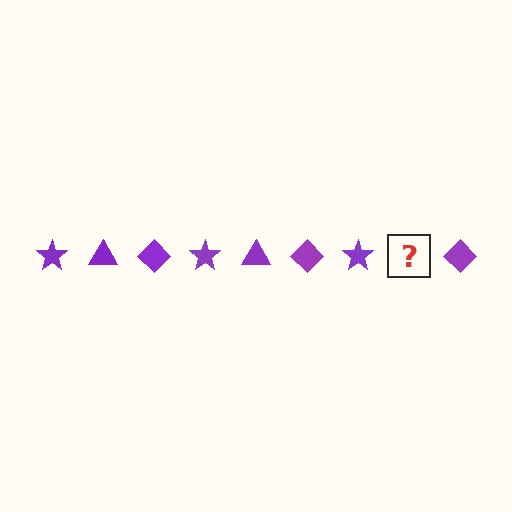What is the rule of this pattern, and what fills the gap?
The rule is that the pattern cycles through star, triangle, diamond shapes in purple. The gap should be filled with a purple triangle.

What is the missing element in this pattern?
The missing element is a purple triangle.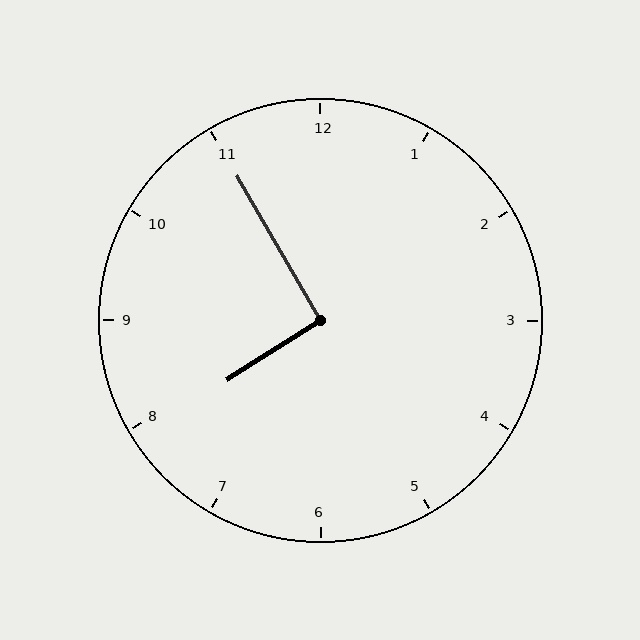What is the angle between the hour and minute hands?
Approximately 92 degrees.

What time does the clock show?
7:55.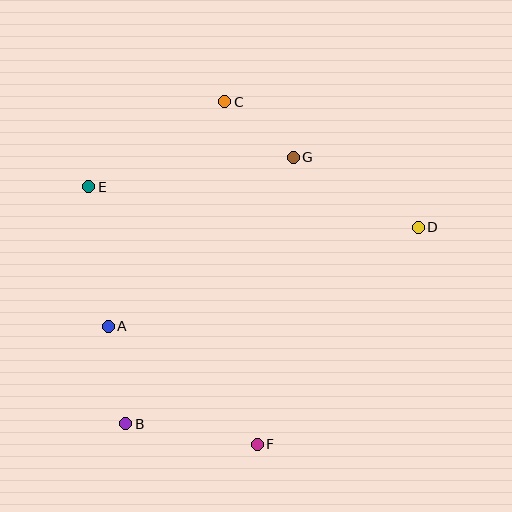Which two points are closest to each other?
Points C and G are closest to each other.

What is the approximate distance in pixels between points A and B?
The distance between A and B is approximately 99 pixels.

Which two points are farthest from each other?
Points B and D are farthest from each other.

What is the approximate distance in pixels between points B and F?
The distance between B and F is approximately 133 pixels.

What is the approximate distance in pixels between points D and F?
The distance between D and F is approximately 270 pixels.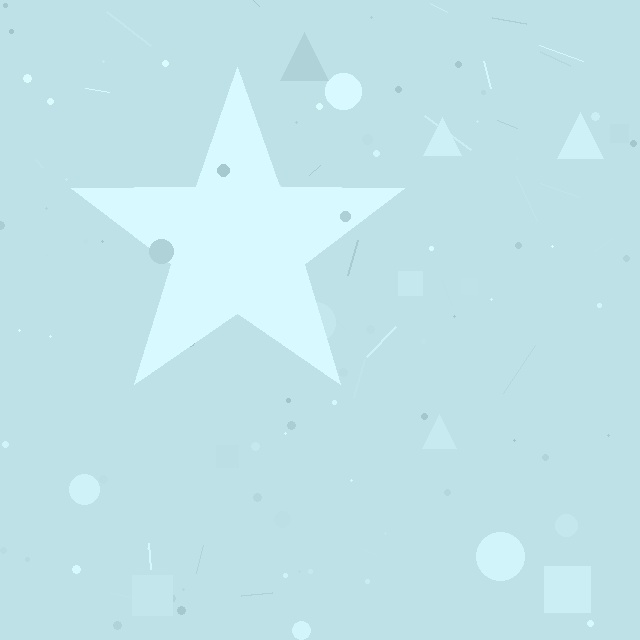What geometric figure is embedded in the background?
A star is embedded in the background.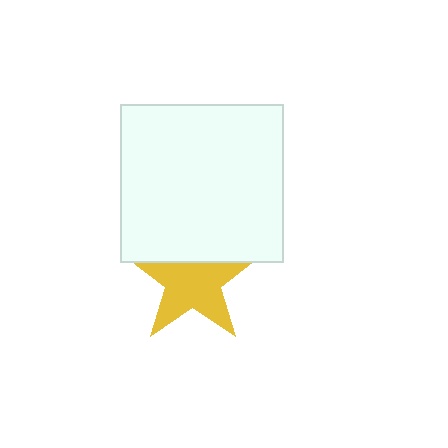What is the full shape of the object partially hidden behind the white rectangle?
The partially hidden object is a yellow star.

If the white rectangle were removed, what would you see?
You would see the complete yellow star.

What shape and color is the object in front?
The object in front is a white rectangle.